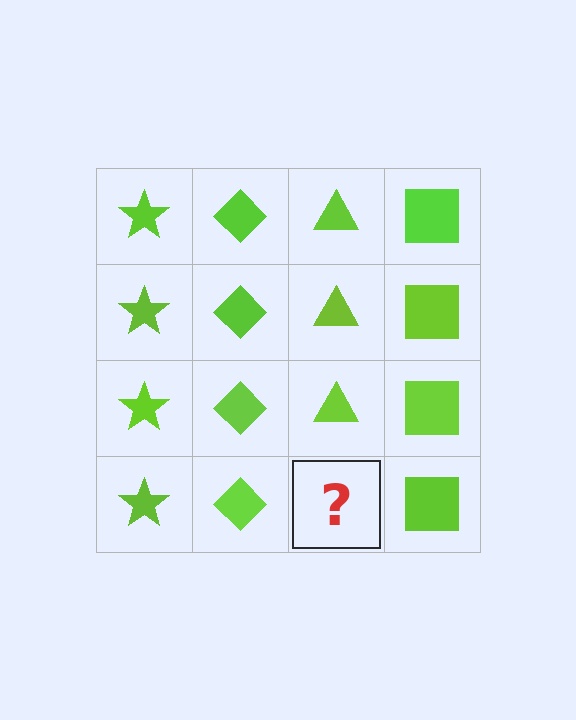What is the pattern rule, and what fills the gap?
The rule is that each column has a consistent shape. The gap should be filled with a lime triangle.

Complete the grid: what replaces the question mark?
The question mark should be replaced with a lime triangle.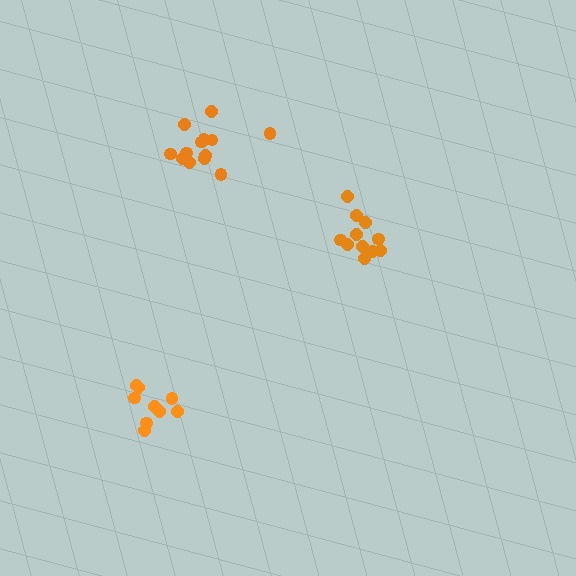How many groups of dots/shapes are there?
There are 3 groups.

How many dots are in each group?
Group 1: 11 dots, Group 2: 13 dots, Group 3: 9 dots (33 total).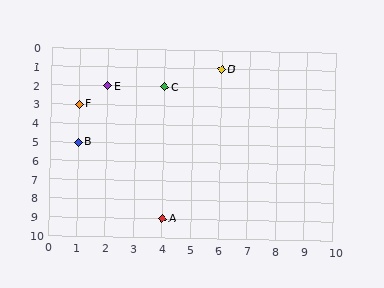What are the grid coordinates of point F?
Point F is at grid coordinates (1, 3).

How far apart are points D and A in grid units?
Points D and A are 2 columns and 8 rows apart (about 8.2 grid units diagonally).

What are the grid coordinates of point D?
Point D is at grid coordinates (6, 1).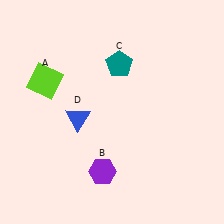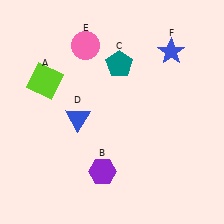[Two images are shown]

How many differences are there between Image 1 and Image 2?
There are 2 differences between the two images.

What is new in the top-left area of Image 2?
A pink circle (E) was added in the top-left area of Image 2.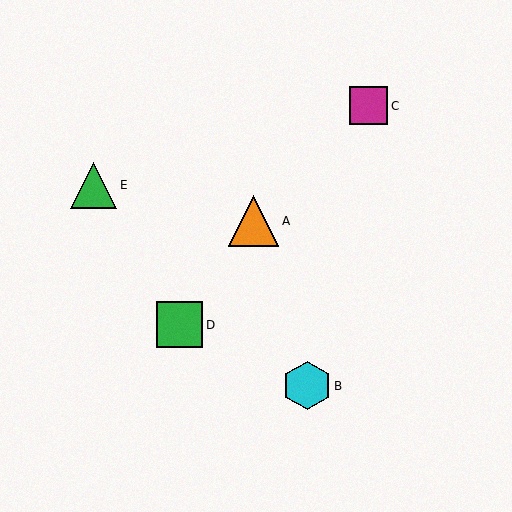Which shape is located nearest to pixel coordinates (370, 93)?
The magenta square (labeled C) at (369, 106) is nearest to that location.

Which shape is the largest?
The orange triangle (labeled A) is the largest.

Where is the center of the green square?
The center of the green square is at (180, 325).